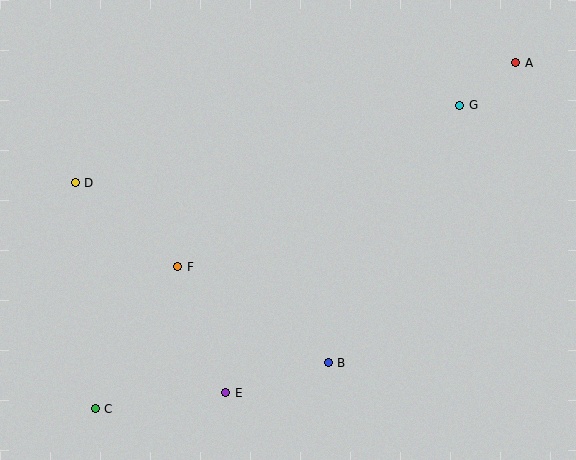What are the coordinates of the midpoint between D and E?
The midpoint between D and E is at (150, 288).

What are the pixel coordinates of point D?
Point D is at (75, 183).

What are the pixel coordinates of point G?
Point G is at (460, 105).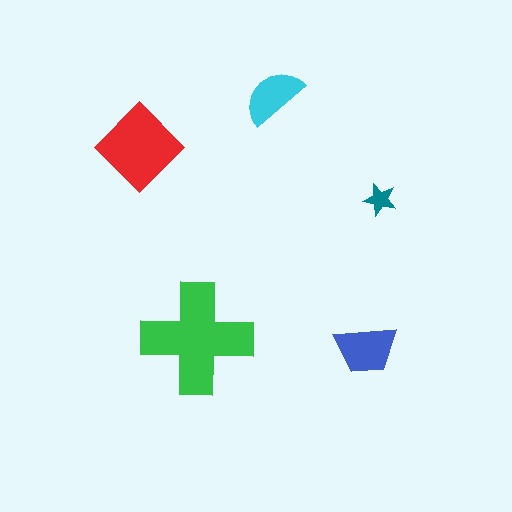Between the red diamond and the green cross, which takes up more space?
The green cross.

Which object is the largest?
The green cross.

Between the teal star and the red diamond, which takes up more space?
The red diamond.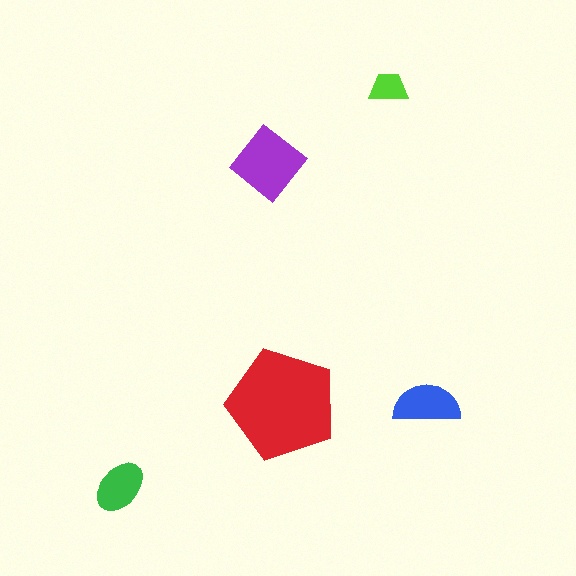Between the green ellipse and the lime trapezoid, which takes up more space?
The green ellipse.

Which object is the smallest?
The lime trapezoid.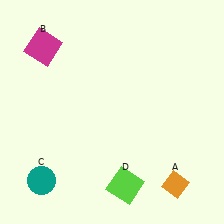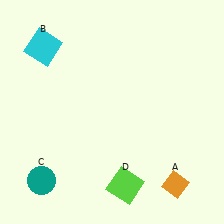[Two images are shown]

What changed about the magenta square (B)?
In Image 1, B is magenta. In Image 2, it changed to cyan.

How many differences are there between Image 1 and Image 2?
There is 1 difference between the two images.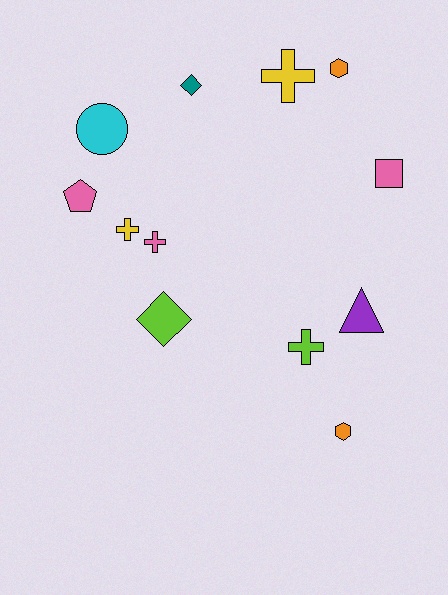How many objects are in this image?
There are 12 objects.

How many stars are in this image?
There are no stars.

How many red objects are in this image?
There are no red objects.